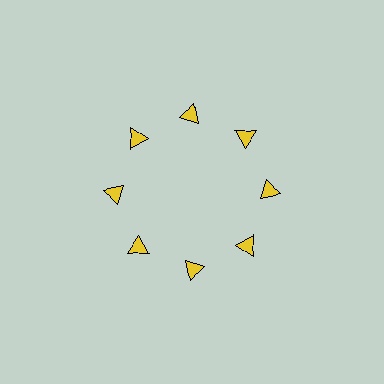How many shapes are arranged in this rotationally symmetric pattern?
There are 8 shapes, arranged in 8 groups of 1.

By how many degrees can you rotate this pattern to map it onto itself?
The pattern maps onto itself every 45 degrees of rotation.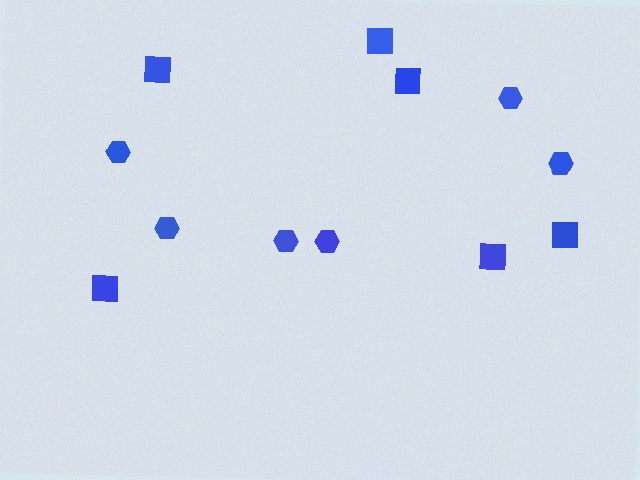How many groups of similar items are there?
There are 2 groups: one group of hexagons (6) and one group of squares (6).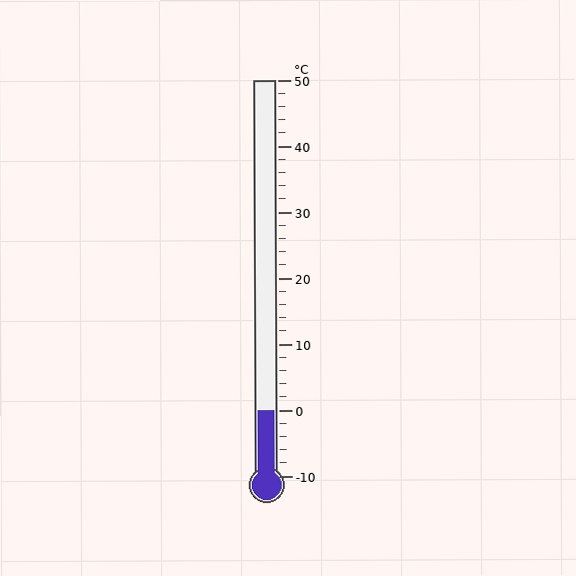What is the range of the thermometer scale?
The thermometer scale ranges from -10°C to 50°C.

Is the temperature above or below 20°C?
The temperature is below 20°C.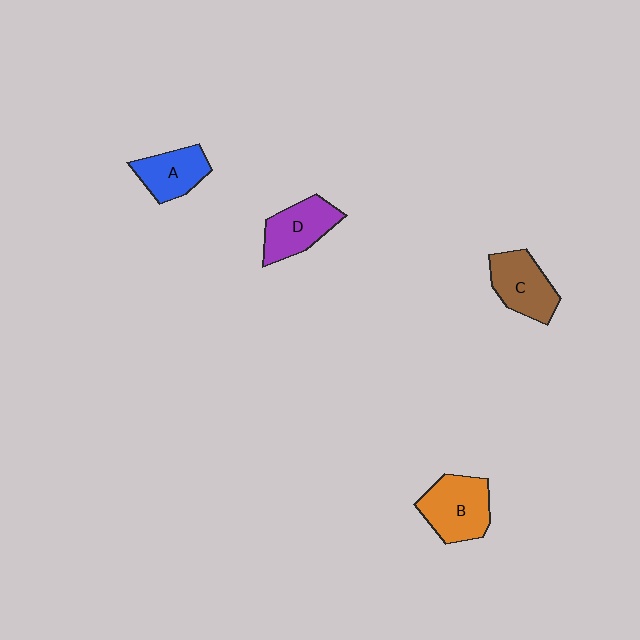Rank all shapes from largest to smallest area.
From largest to smallest: B (orange), C (brown), D (purple), A (blue).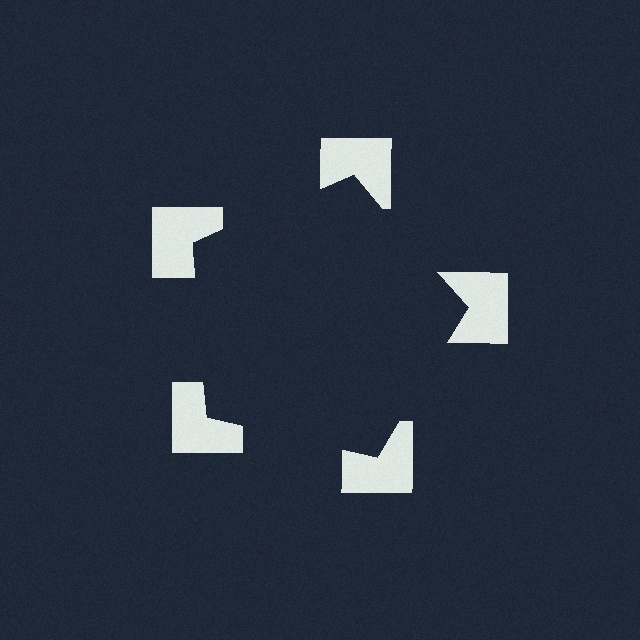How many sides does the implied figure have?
5 sides.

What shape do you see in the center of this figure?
An illusory pentagon — its edges are inferred from the aligned wedge cuts in the notched squares, not physically drawn.